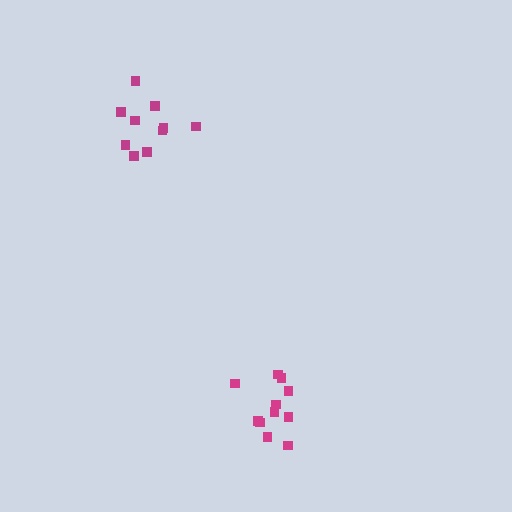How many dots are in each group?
Group 1: 10 dots, Group 2: 11 dots (21 total).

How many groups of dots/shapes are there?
There are 2 groups.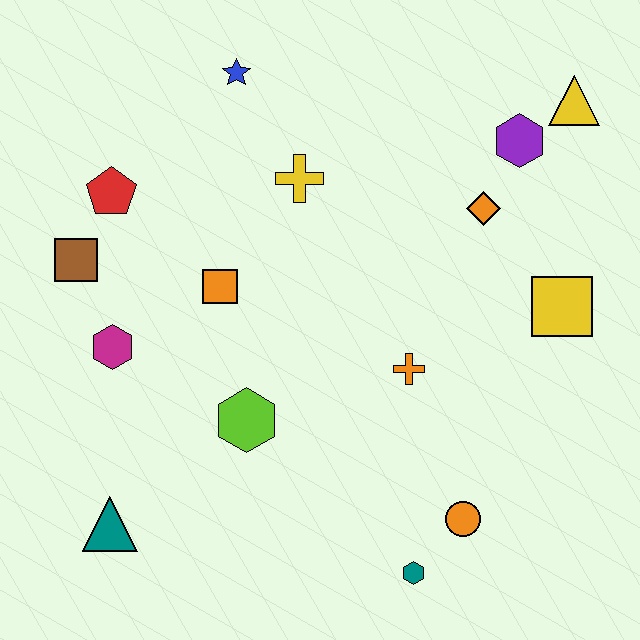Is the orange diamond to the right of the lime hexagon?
Yes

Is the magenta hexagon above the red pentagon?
No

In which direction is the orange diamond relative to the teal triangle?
The orange diamond is to the right of the teal triangle.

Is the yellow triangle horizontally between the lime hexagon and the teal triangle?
No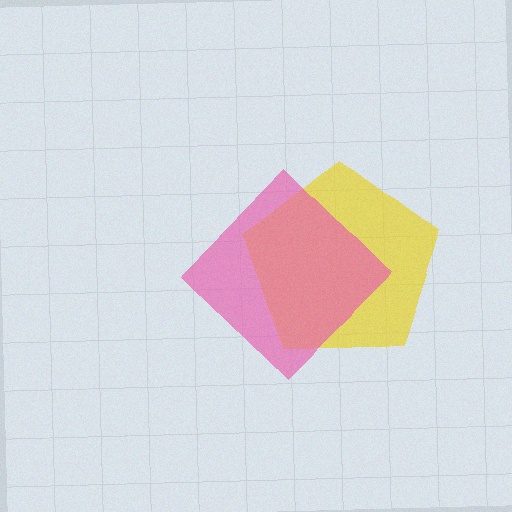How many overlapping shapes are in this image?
There are 2 overlapping shapes in the image.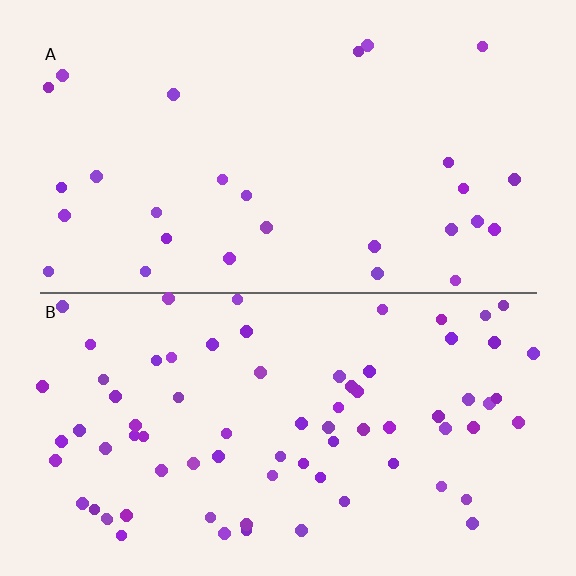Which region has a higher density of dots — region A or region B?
B (the bottom).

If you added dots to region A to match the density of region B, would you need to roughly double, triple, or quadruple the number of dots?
Approximately triple.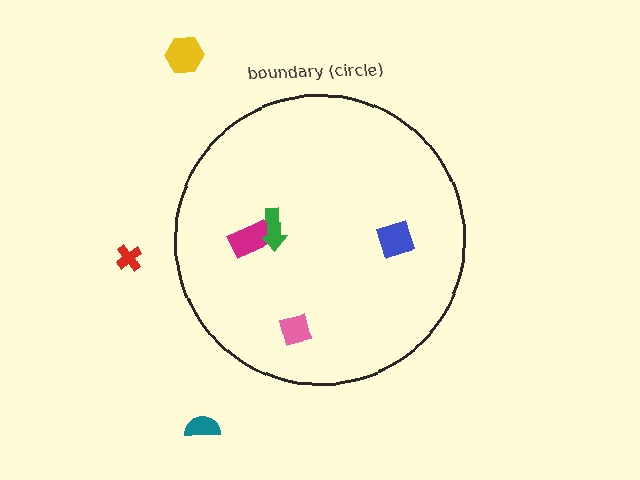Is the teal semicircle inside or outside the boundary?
Outside.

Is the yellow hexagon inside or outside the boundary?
Outside.